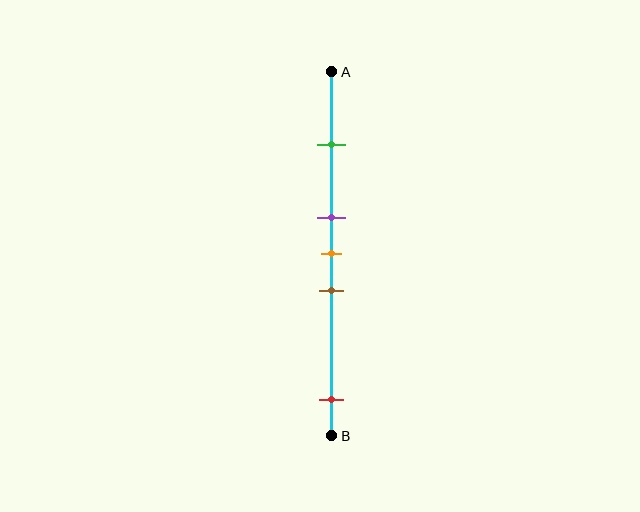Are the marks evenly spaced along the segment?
No, the marks are not evenly spaced.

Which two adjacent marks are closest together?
The purple and orange marks are the closest adjacent pair.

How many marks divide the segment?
There are 5 marks dividing the segment.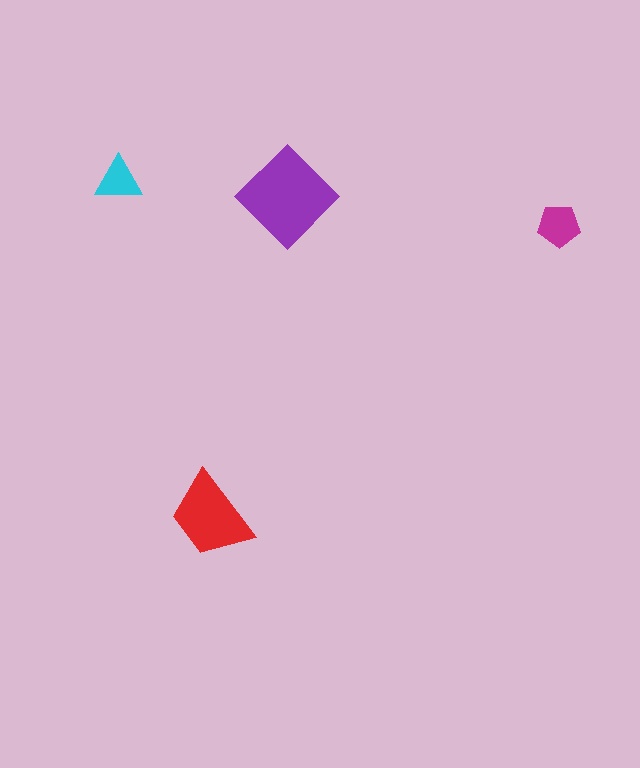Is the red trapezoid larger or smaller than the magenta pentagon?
Larger.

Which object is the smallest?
The cyan triangle.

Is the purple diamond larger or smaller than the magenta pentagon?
Larger.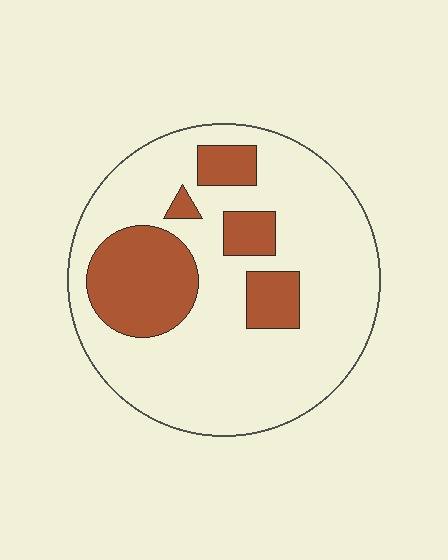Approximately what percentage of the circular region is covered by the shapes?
Approximately 25%.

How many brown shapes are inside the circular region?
5.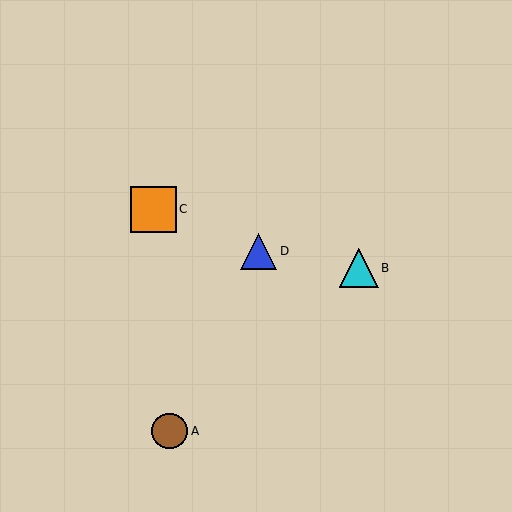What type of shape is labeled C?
Shape C is an orange square.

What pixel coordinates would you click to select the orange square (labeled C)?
Click at (153, 210) to select the orange square C.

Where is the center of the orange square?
The center of the orange square is at (153, 210).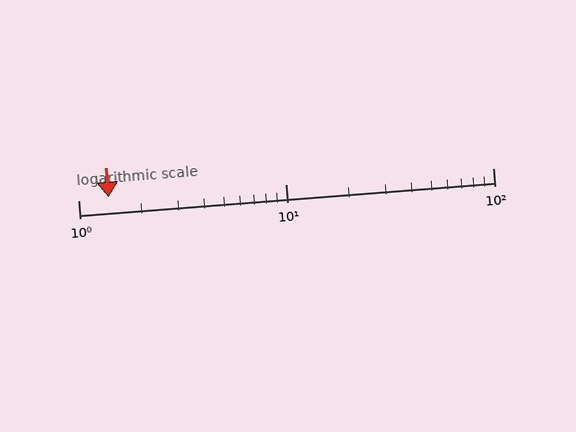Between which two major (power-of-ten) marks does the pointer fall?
The pointer is between 1 and 10.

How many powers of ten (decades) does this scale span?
The scale spans 2 decades, from 1 to 100.